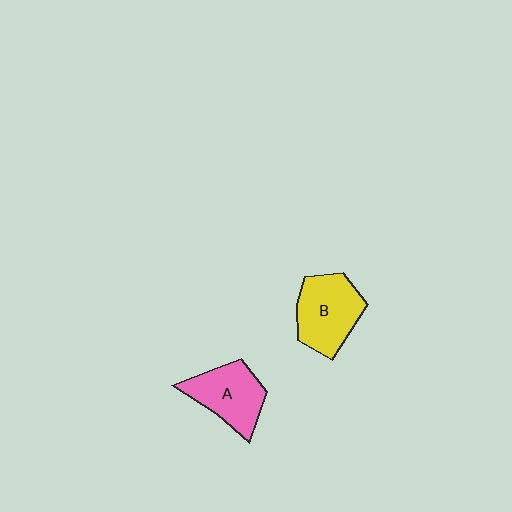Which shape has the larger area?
Shape B (yellow).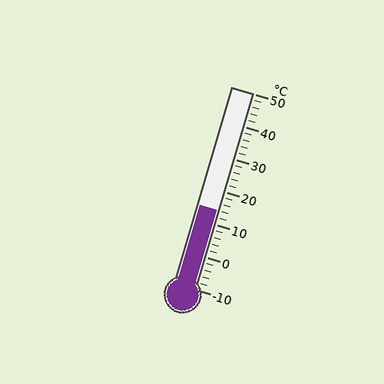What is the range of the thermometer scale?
The thermometer scale ranges from -10°C to 50°C.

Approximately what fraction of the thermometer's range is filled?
The thermometer is filled to approximately 40% of its range.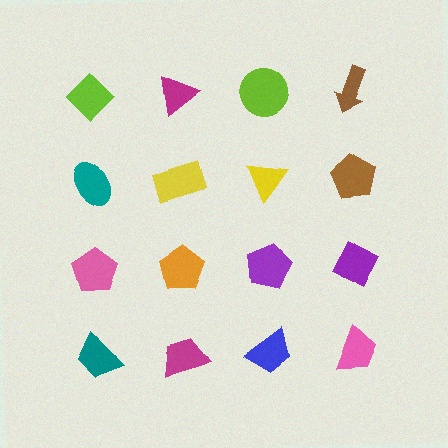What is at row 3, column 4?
A purple diamond.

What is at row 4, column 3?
A blue trapezoid.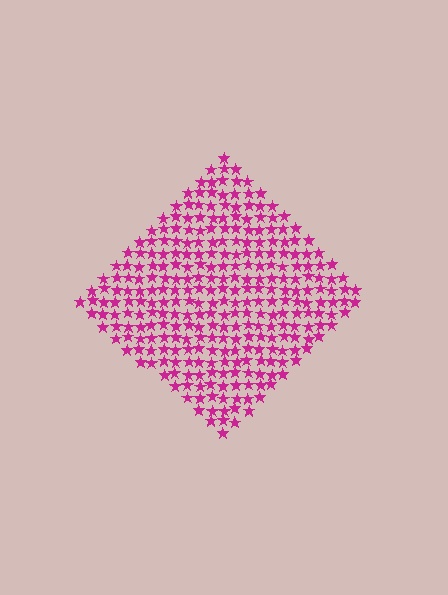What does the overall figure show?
The overall figure shows a diamond.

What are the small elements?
The small elements are stars.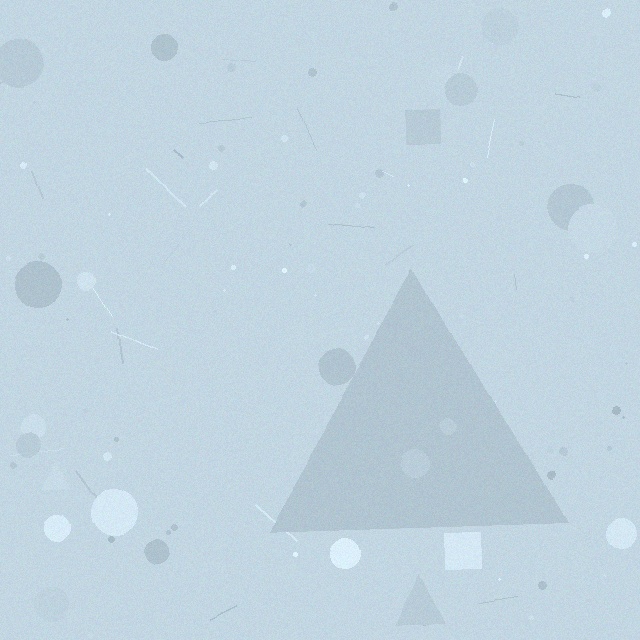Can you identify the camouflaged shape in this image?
The camouflaged shape is a triangle.